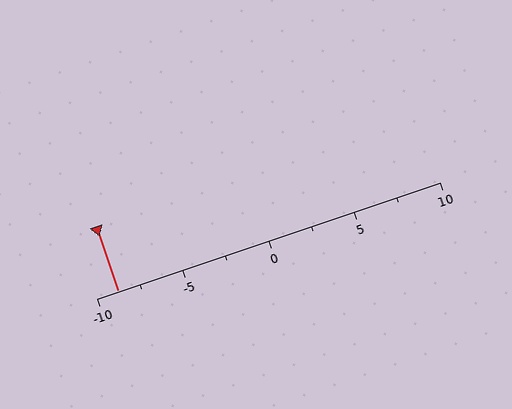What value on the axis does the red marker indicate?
The marker indicates approximately -8.8.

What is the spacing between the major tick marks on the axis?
The major ticks are spaced 5 apart.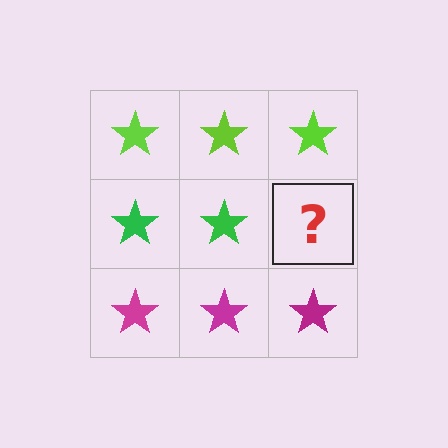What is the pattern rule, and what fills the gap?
The rule is that each row has a consistent color. The gap should be filled with a green star.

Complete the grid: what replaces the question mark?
The question mark should be replaced with a green star.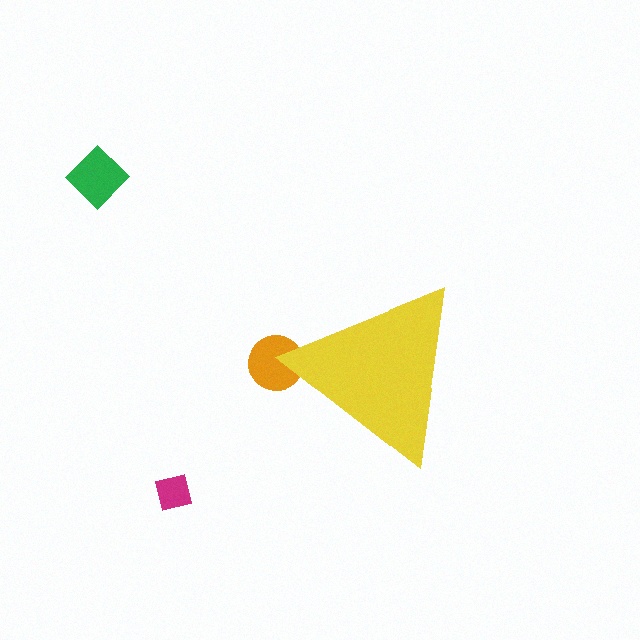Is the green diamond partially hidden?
No, the green diamond is fully visible.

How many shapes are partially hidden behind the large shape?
1 shape is partially hidden.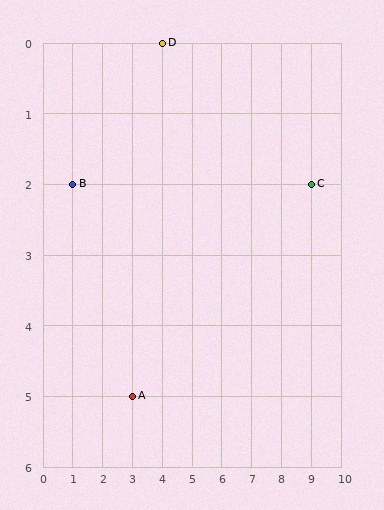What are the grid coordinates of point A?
Point A is at grid coordinates (3, 5).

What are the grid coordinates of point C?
Point C is at grid coordinates (9, 2).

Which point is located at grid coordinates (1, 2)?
Point B is at (1, 2).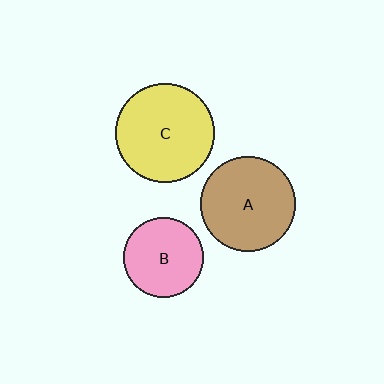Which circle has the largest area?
Circle C (yellow).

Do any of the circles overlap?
No, none of the circles overlap.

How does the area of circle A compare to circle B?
Approximately 1.4 times.